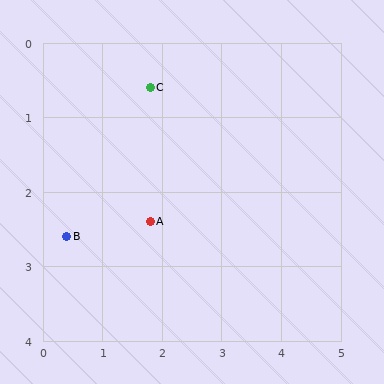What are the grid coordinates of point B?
Point B is at approximately (0.4, 2.6).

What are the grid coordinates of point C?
Point C is at approximately (1.8, 0.6).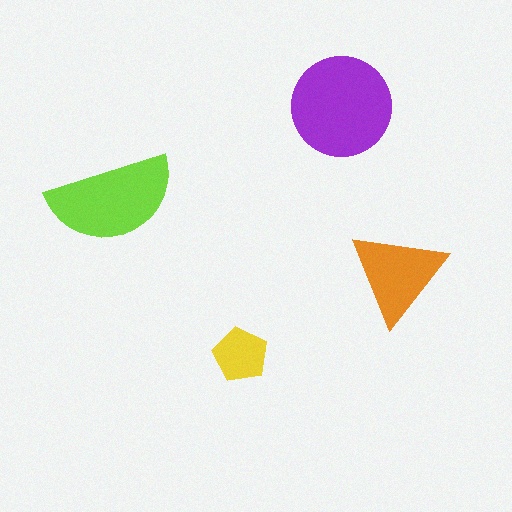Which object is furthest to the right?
The orange triangle is rightmost.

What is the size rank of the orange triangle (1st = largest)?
3rd.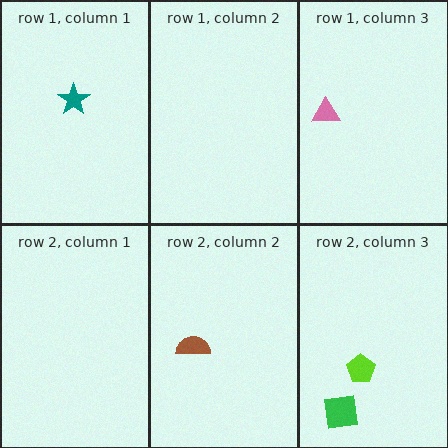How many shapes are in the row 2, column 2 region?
1.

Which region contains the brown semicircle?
The row 2, column 2 region.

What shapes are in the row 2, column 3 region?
The lime pentagon, the green square.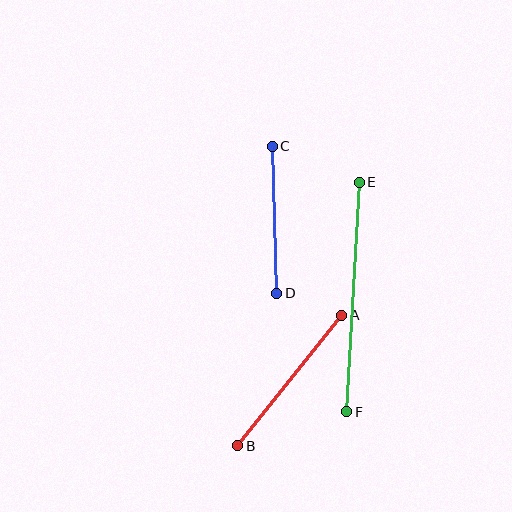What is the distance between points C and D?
The distance is approximately 147 pixels.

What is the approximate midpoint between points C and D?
The midpoint is at approximately (275, 220) pixels.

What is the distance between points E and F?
The distance is approximately 230 pixels.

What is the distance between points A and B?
The distance is approximately 167 pixels.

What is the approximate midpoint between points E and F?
The midpoint is at approximately (353, 297) pixels.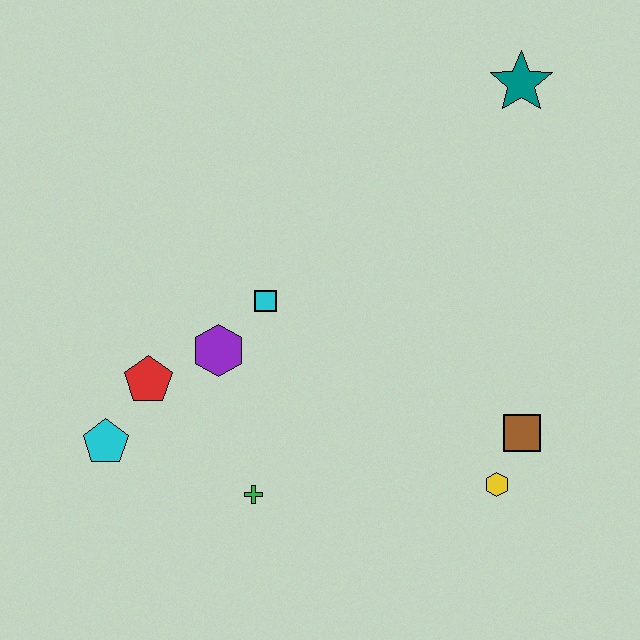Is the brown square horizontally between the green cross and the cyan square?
No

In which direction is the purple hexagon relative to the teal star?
The purple hexagon is to the left of the teal star.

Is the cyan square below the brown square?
No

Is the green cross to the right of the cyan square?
No